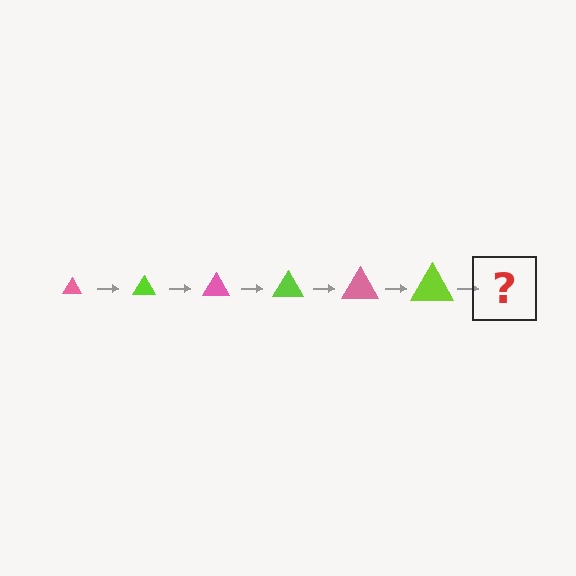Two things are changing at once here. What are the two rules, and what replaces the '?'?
The two rules are that the triangle grows larger each step and the color cycles through pink and lime. The '?' should be a pink triangle, larger than the previous one.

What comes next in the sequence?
The next element should be a pink triangle, larger than the previous one.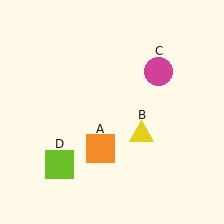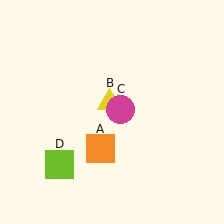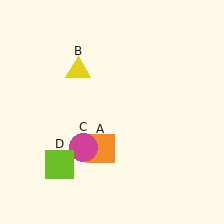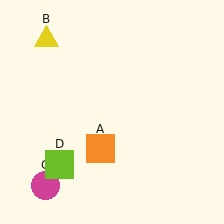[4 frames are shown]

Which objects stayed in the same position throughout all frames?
Orange square (object A) and lime square (object D) remained stationary.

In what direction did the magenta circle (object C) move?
The magenta circle (object C) moved down and to the left.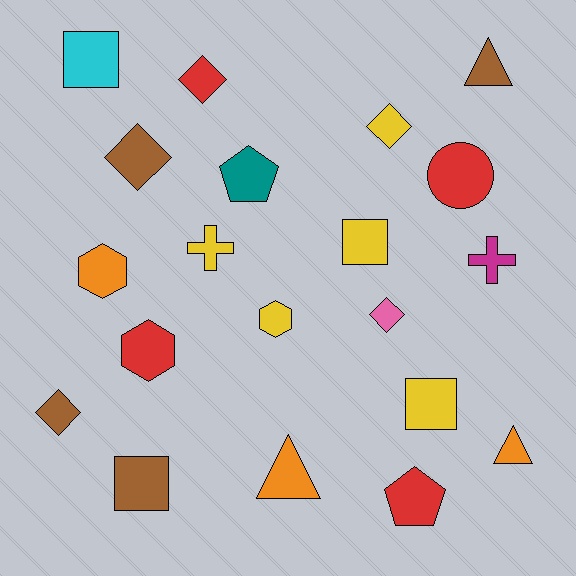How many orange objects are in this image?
There are 3 orange objects.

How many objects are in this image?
There are 20 objects.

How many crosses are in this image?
There are 2 crosses.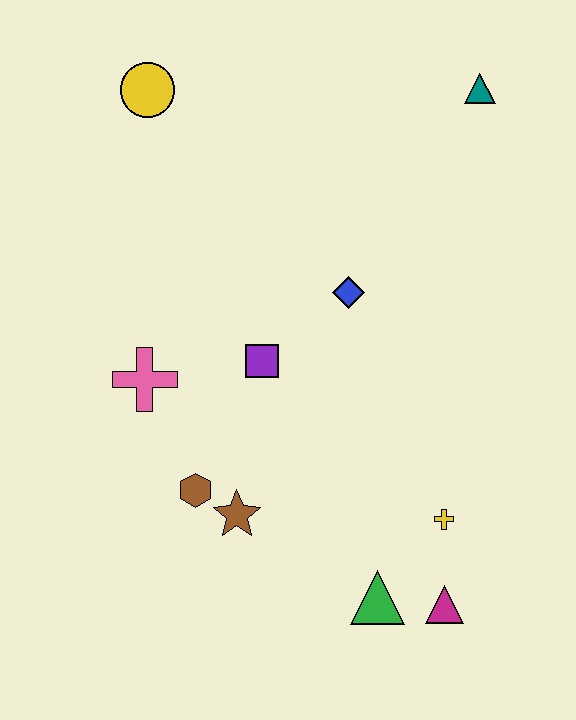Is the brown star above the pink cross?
No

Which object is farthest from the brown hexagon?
The teal triangle is farthest from the brown hexagon.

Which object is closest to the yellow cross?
The magenta triangle is closest to the yellow cross.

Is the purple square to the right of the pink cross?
Yes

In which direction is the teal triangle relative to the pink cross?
The teal triangle is to the right of the pink cross.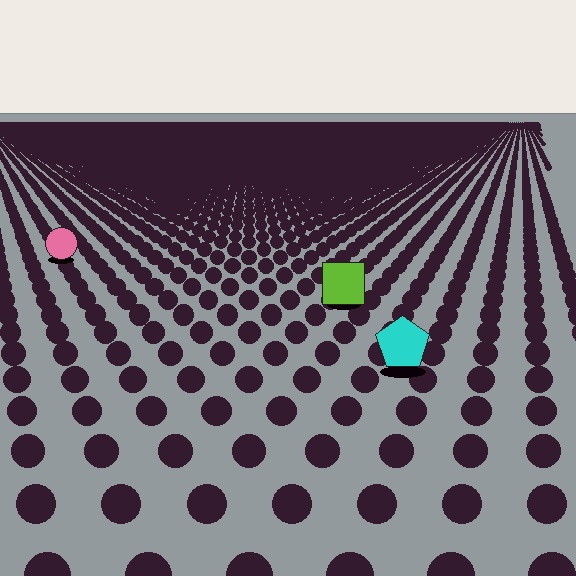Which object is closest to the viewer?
The cyan pentagon is closest. The texture marks near it are larger and more spread out.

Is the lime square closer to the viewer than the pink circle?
Yes. The lime square is closer — you can tell from the texture gradient: the ground texture is coarser near it.